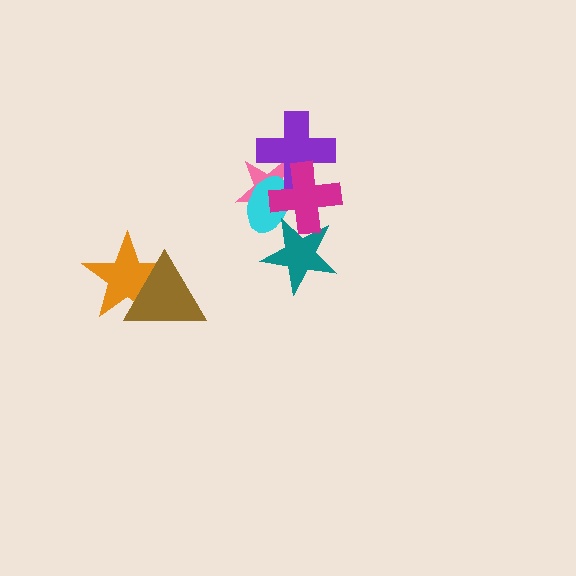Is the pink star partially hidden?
Yes, it is partially covered by another shape.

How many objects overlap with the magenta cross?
4 objects overlap with the magenta cross.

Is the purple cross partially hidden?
Yes, it is partially covered by another shape.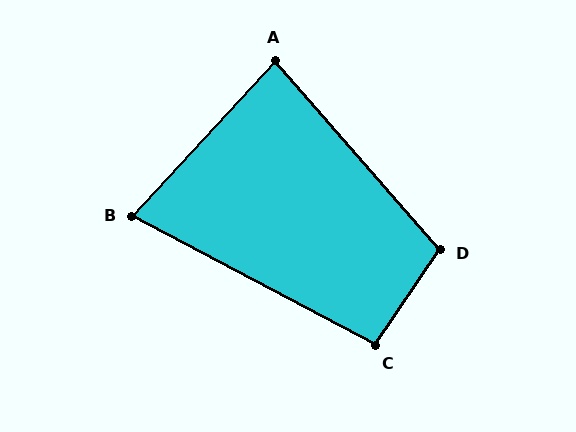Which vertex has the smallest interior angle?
B, at approximately 75 degrees.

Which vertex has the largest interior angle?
D, at approximately 105 degrees.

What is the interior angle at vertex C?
Approximately 96 degrees (obtuse).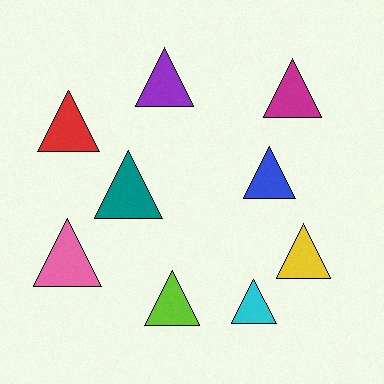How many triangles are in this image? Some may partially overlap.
There are 9 triangles.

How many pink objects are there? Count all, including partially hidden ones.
There is 1 pink object.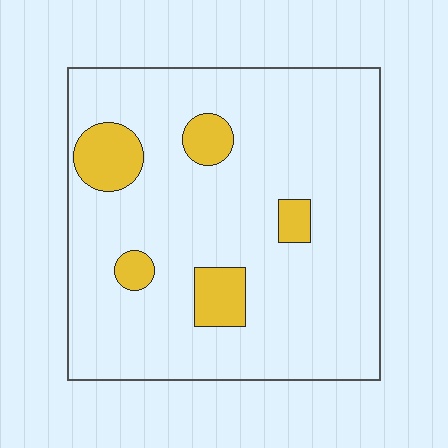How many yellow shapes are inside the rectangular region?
5.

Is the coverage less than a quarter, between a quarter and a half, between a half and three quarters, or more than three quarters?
Less than a quarter.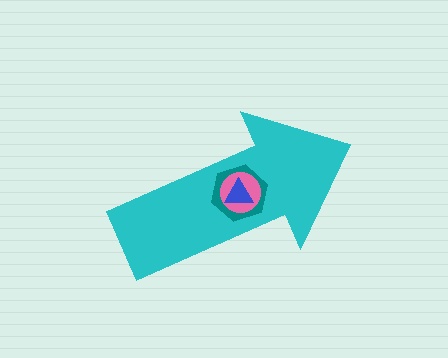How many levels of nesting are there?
4.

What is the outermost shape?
The cyan arrow.